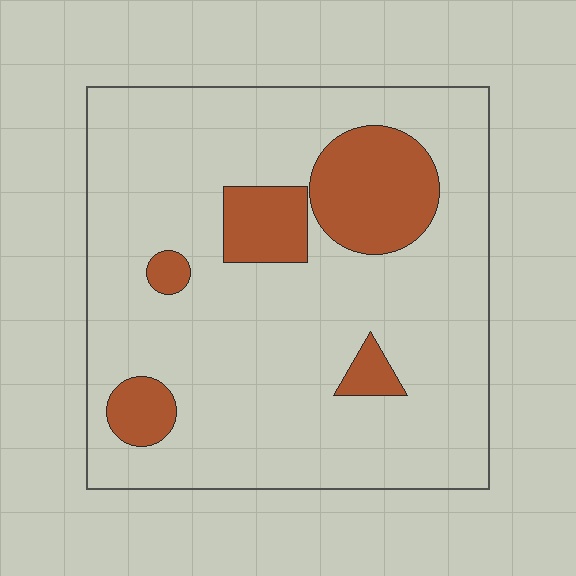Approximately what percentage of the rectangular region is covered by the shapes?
Approximately 15%.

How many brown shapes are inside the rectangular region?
5.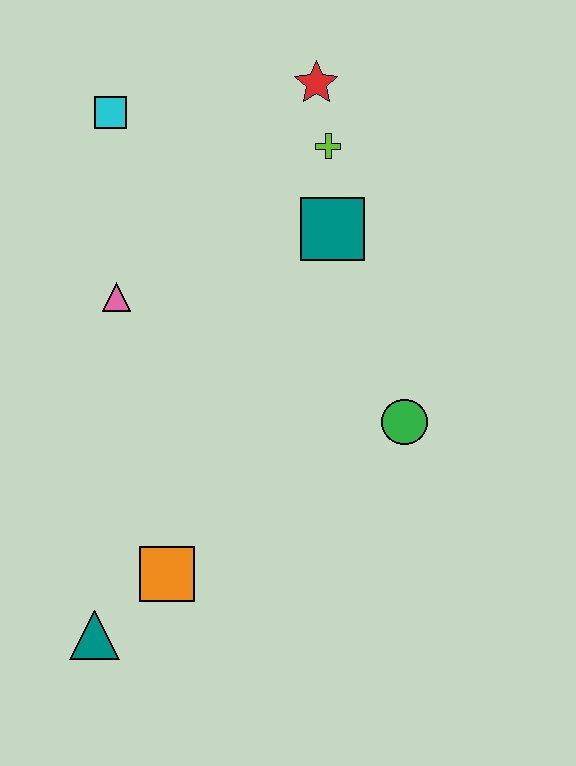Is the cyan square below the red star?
Yes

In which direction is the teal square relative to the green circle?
The teal square is above the green circle.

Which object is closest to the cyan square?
The pink triangle is closest to the cyan square.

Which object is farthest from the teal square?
The teal triangle is farthest from the teal square.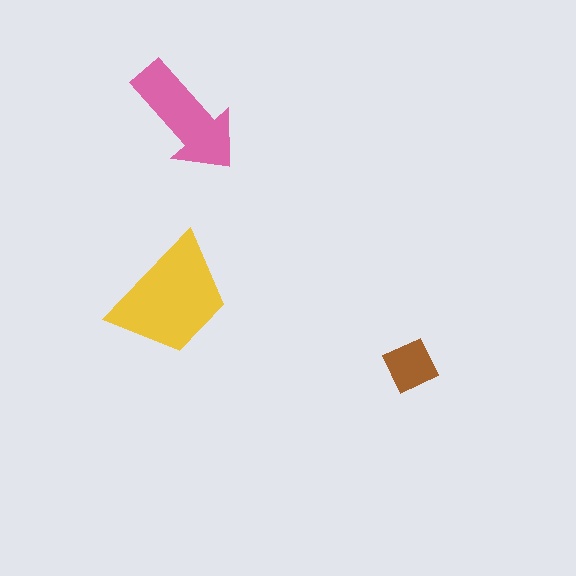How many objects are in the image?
There are 3 objects in the image.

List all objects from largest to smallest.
The yellow trapezoid, the pink arrow, the brown square.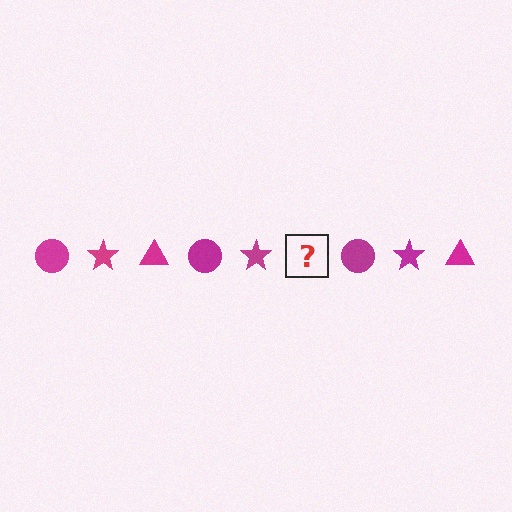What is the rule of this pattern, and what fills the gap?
The rule is that the pattern cycles through circle, star, triangle shapes in magenta. The gap should be filled with a magenta triangle.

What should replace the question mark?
The question mark should be replaced with a magenta triangle.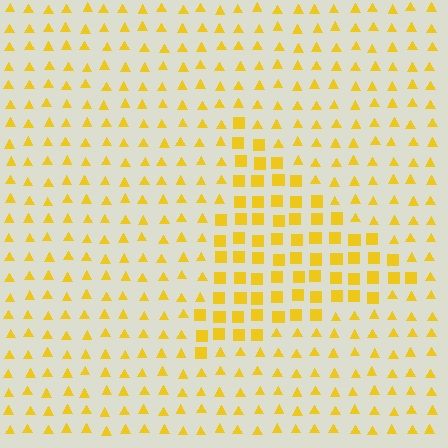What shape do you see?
I see a triangle.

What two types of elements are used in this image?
The image uses squares inside the triangle region and triangles outside it.